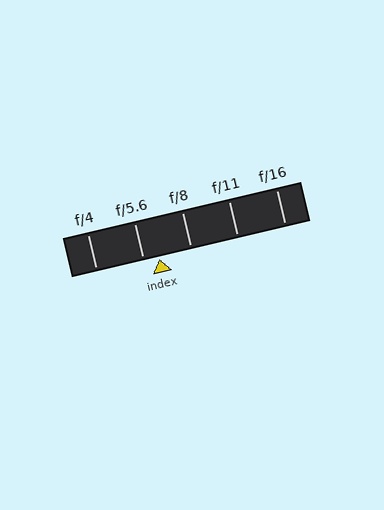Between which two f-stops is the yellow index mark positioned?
The index mark is between f/5.6 and f/8.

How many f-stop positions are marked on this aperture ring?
There are 5 f-stop positions marked.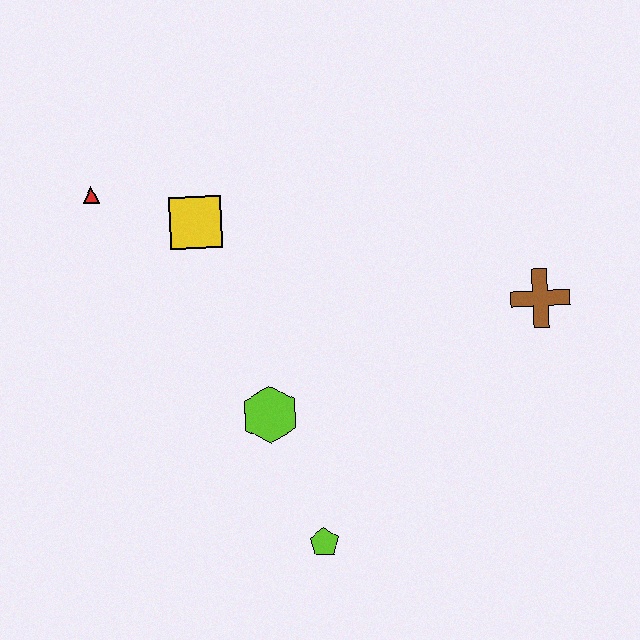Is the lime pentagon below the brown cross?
Yes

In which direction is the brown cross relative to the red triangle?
The brown cross is to the right of the red triangle.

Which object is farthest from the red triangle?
The brown cross is farthest from the red triangle.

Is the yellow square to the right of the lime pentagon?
No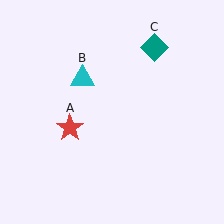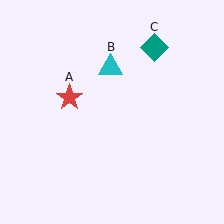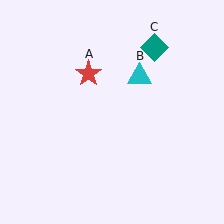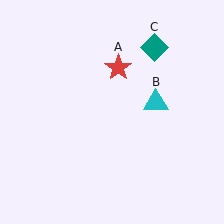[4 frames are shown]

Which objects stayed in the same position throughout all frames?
Teal diamond (object C) remained stationary.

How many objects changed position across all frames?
2 objects changed position: red star (object A), cyan triangle (object B).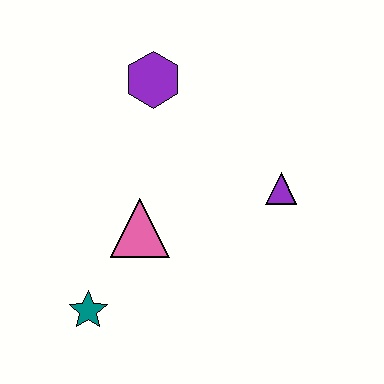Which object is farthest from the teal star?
The purple hexagon is farthest from the teal star.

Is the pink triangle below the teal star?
No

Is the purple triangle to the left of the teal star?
No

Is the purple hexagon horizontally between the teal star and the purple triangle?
Yes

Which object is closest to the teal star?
The pink triangle is closest to the teal star.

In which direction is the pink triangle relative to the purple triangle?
The pink triangle is to the left of the purple triangle.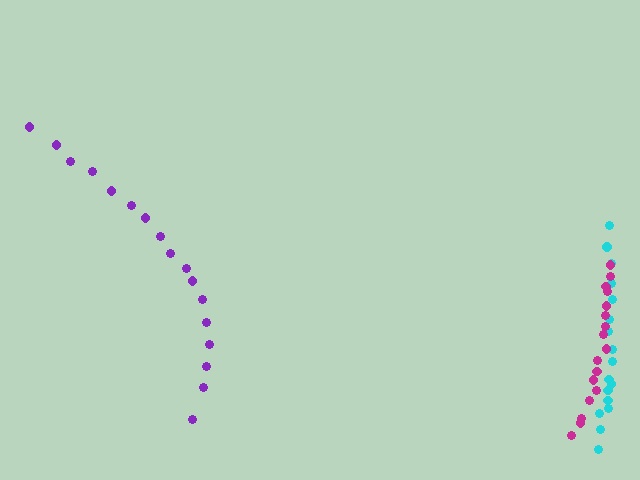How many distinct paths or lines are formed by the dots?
There are 3 distinct paths.